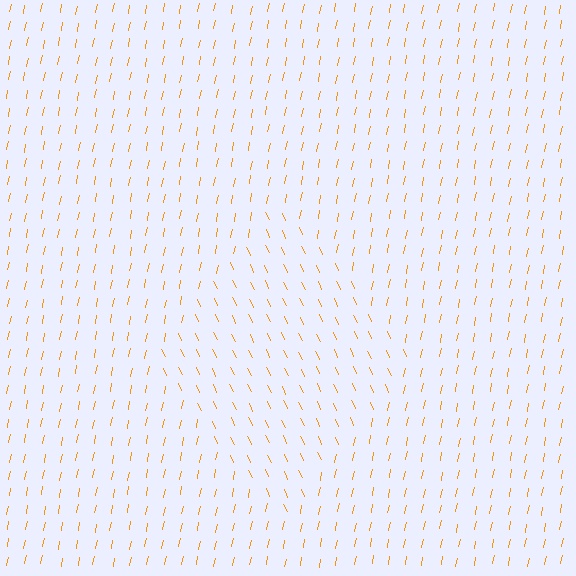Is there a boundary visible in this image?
Yes, there is a texture boundary formed by a change in line orientation.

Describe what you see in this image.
The image is filled with small orange line segments. A diamond region in the image has lines oriented differently from the surrounding lines, creating a visible texture boundary.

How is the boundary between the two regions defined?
The boundary is defined purely by a change in line orientation (approximately 37 degrees difference). All lines are the same color and thickness.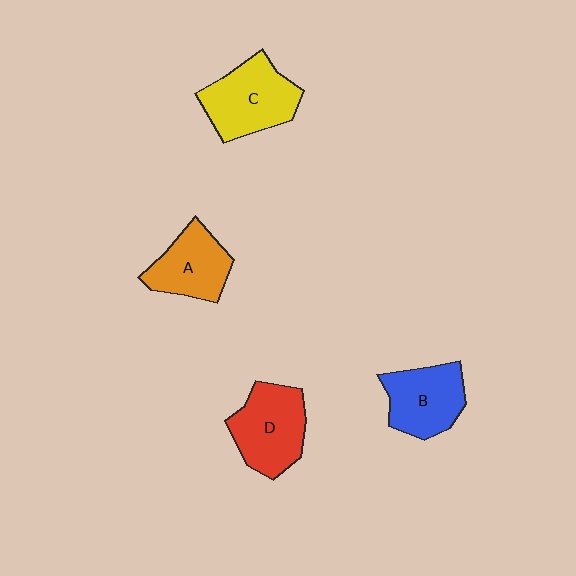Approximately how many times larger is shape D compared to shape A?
Approximately 1.2 times.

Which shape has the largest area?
Shape C (yellow).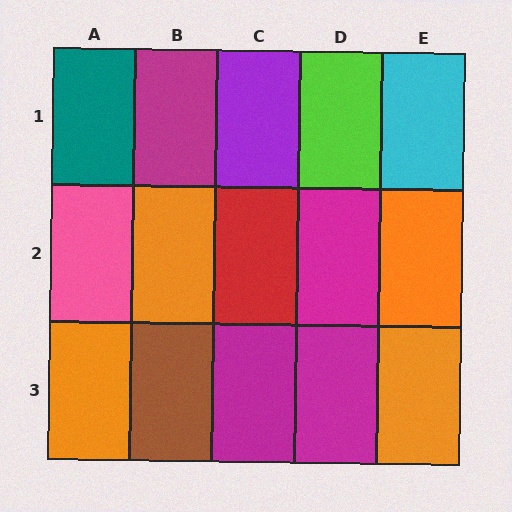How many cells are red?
1 cell is red.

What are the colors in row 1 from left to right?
Teal, magenta, purple, lime, cyan.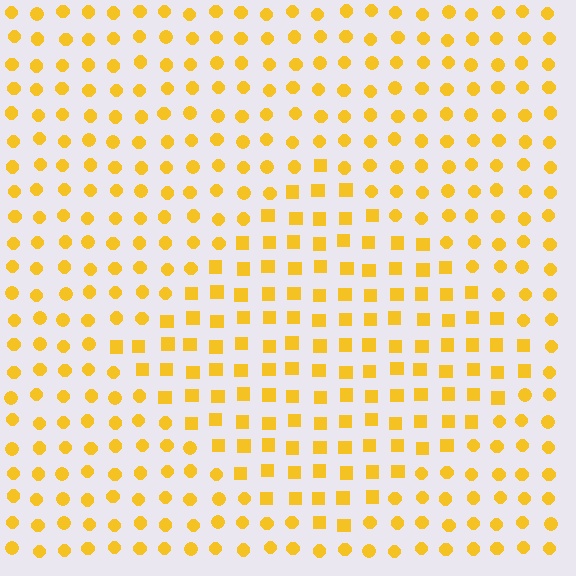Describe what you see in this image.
The image is filled with small yellow elements arranged in a uniform grid. A diamond-shaped region contains squares, while the surrounding area contains circles. The boundary is defined purely by the change in element shape.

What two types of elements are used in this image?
The image uses squares inside the diamond region and circles outside it.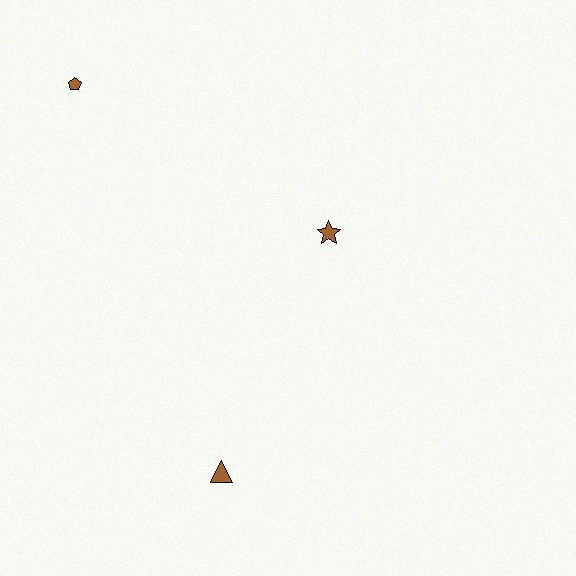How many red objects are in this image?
There are no red objects.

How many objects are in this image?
There are 3 objects.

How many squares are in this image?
There are no squares.